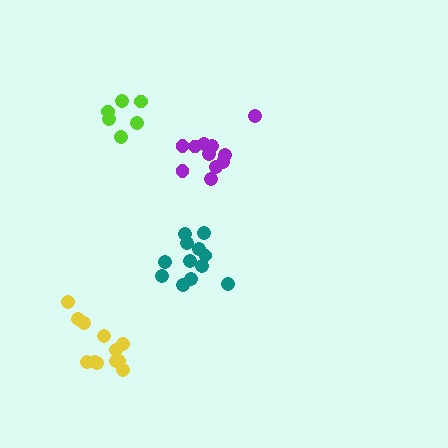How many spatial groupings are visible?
There are 4 spatial groupings.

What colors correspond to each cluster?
The clusters are colored: yellow, lime, teal, purple.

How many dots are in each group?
Group 1: 12 dots, Group 2: 6 dots, Group 3: 12 dots, Group 4: 11 dots (41 total).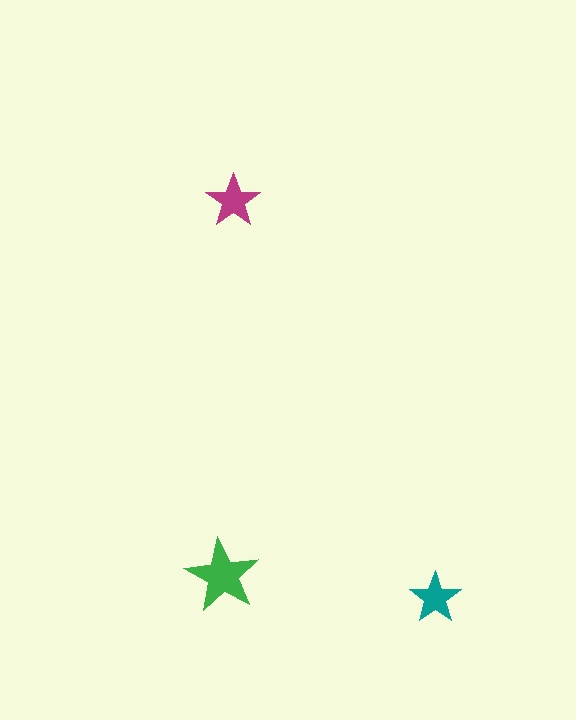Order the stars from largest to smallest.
the green one, the magenta one, the teal one.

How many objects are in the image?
There are 3 objects in the image.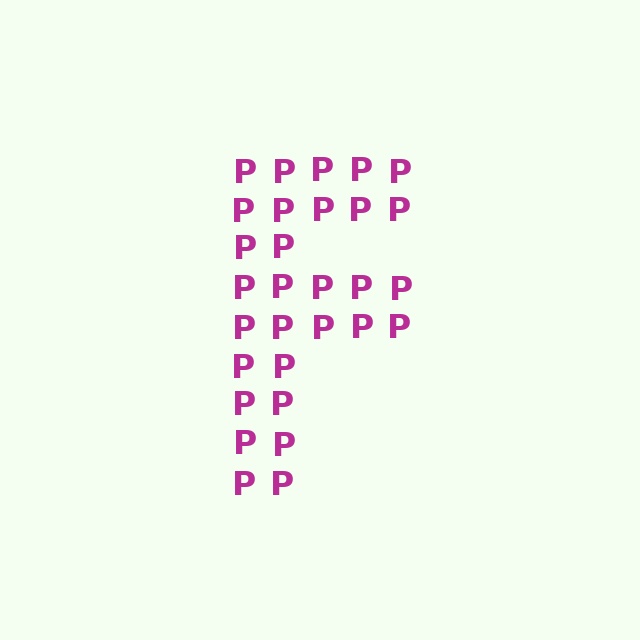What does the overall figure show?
The overall figure shows the letter F.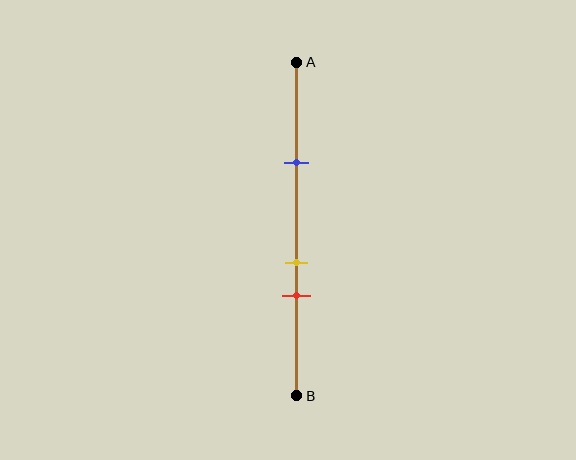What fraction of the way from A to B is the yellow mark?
The yellow mark is approximately 60% (0.6) of the way from A to B.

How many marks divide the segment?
There are 3 marks dividing the segment.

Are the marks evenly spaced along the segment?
No, the marks are not evenly spaced.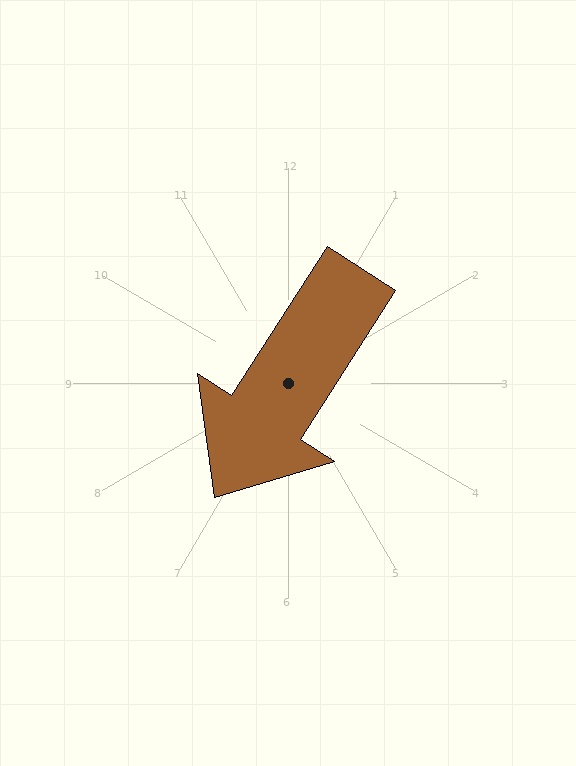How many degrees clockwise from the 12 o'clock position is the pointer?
Approximately 213 degrees.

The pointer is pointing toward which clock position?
Roughly 7 o'clock.